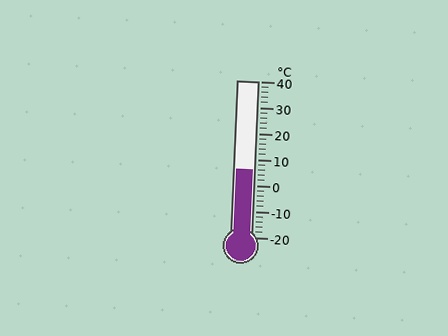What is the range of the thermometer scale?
The thermometer scale ranges from -20°C to 40°C.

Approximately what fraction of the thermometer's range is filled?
The thermometer is filled to approximately 45% of its range.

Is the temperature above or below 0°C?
The temperature is above 0°C.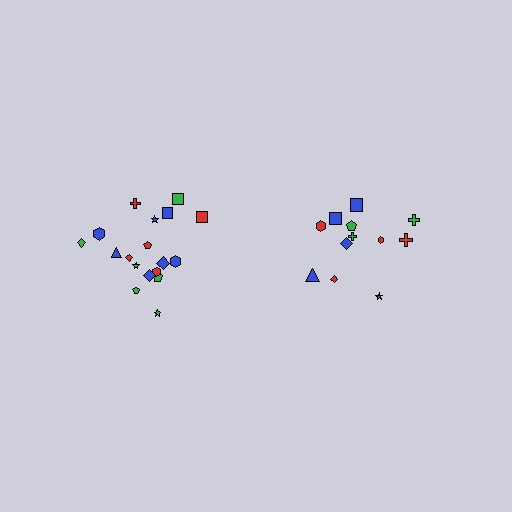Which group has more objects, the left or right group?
The left group.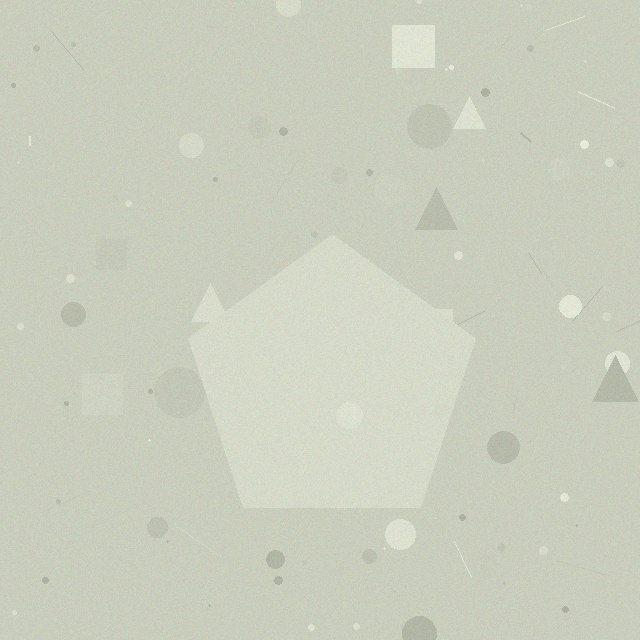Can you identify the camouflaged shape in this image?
The camouflaged shape is a pentagon.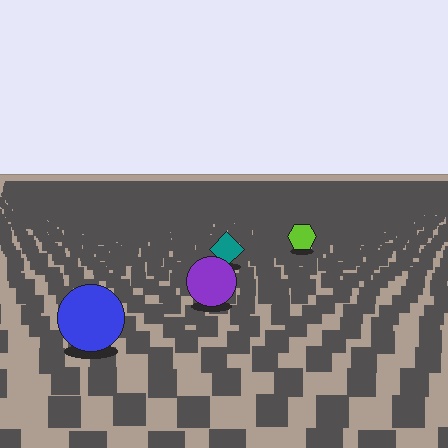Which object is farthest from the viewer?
The lime hexagon is farthest from the viewer. It appears smaller and the ground texture around it is denser.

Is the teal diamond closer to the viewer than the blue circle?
No. The blue circle is closer — you can tell from the texture gradient: the ground texture is coarser near it.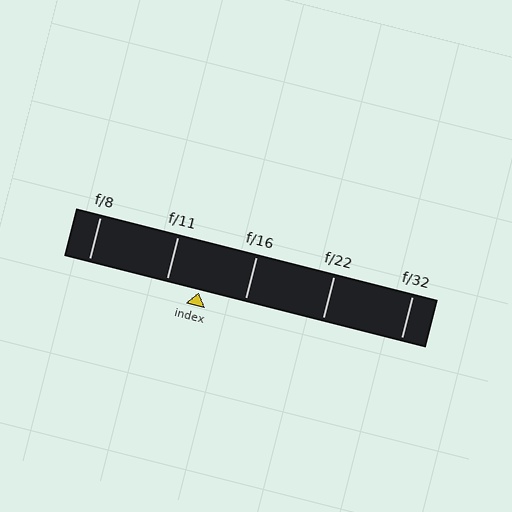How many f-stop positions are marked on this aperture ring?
There are 5 f-stop positions marked.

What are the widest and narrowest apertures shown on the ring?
The widest aperture shown is f/8 and the narrowest is f/32.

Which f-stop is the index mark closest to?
The index mark is closest to f/11.